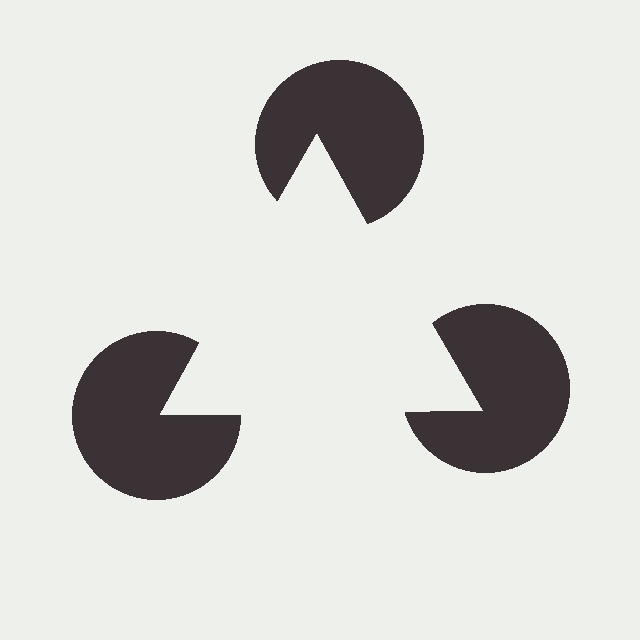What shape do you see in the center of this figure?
An illusory triangle — its edges are inferred from the aligned wedge cuts in the pac-man discs, not physically drawn.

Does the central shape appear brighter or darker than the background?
It typically appears slightly brighter than the background, even though no actual brightness change is drawn.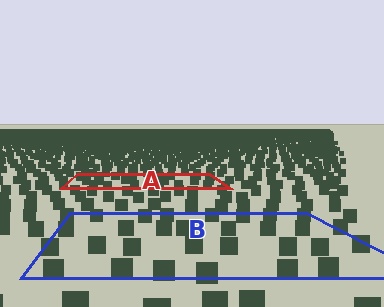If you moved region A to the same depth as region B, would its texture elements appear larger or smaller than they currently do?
They would appear larger. At a closer depth, the same texture elements are projected at a bigger on-screen size.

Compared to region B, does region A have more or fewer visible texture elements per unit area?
Region A has more texture elements per unit area — they are packed more densely because it is farther away.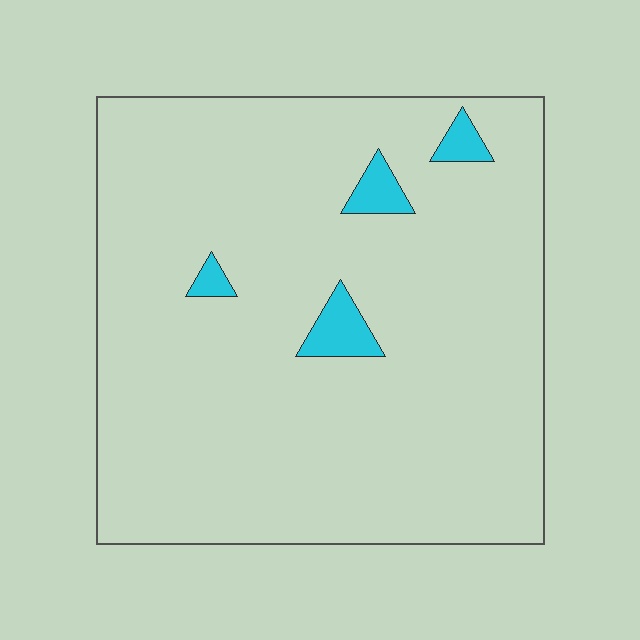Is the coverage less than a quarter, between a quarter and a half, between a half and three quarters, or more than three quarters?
Less than a quarter.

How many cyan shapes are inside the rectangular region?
4.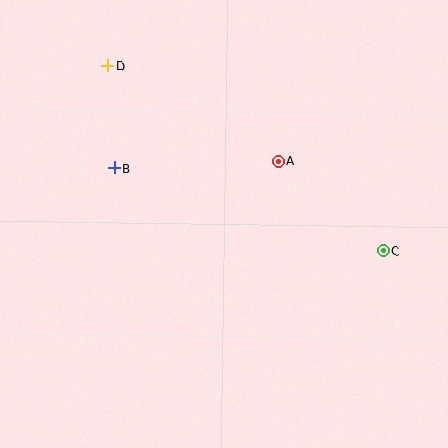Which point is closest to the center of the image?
Point A at (278, 161) is closest to the center.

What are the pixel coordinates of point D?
Point D is at (108, 66).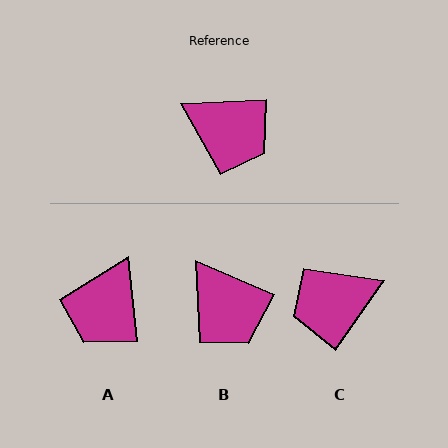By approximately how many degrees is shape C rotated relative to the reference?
Approximately 128 degrees clockwise.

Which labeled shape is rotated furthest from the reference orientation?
C, about 128 degrees away.